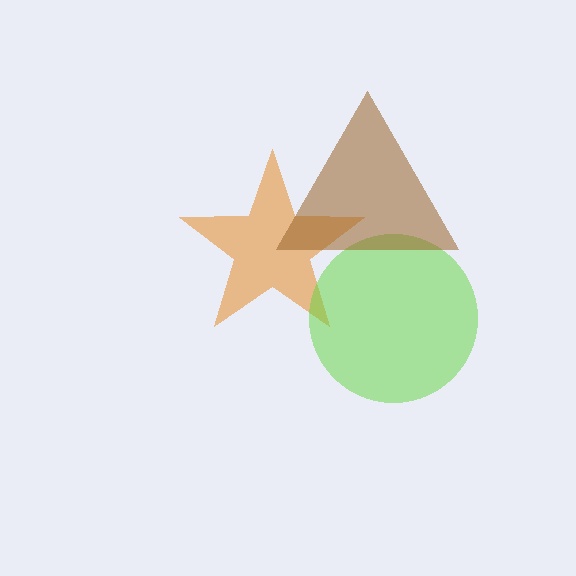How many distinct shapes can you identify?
There are 3 distinct shapes: an orange star, a lime circle, a brown triangle.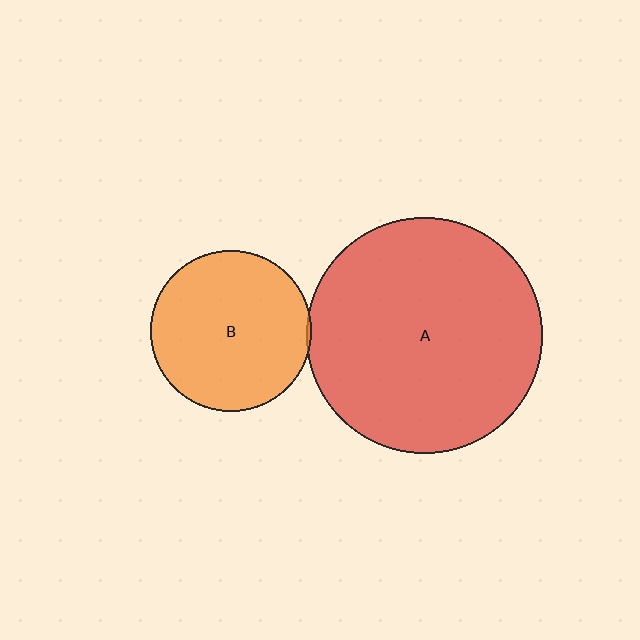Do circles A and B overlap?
Yes.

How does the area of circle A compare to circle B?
Approximately 2.2 times.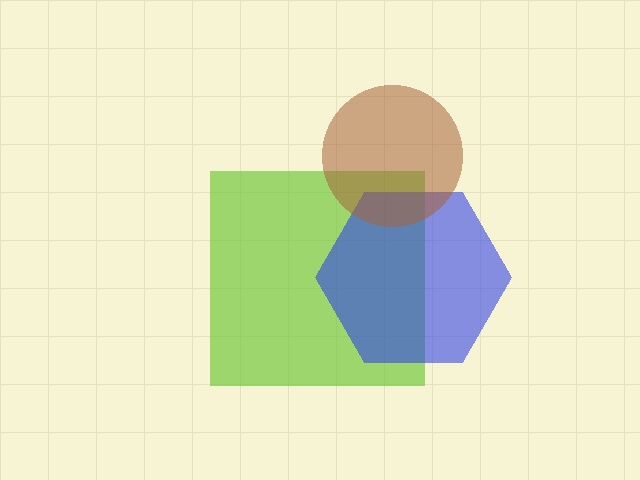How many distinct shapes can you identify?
There are 3 distinct shapes: a lime square, a blue hexagon, a brown circle.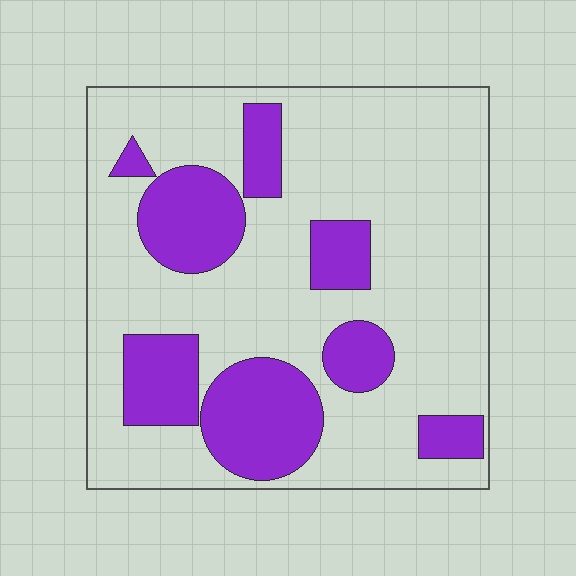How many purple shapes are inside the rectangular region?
8.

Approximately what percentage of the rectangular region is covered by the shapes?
Approximately 25%.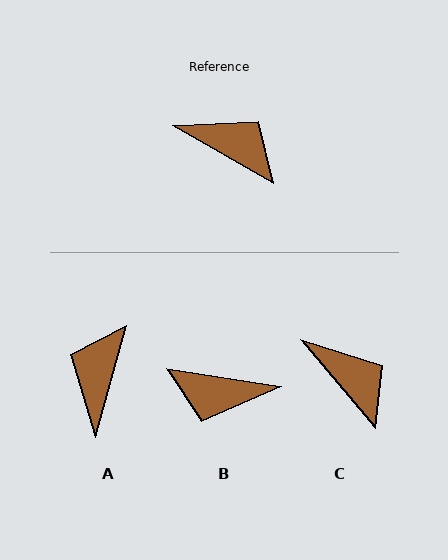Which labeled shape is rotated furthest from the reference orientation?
B, about 159 degrees away.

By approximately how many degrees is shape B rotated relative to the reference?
Approximately 159 degrees clockwise.